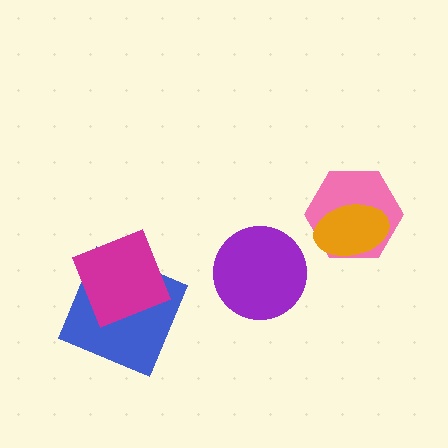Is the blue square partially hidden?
Yes, it is partially covered by another shape.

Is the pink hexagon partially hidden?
Yes, it is partially covered by another shape.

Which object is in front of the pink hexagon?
The orange ellipse is in front of the pink hexagon.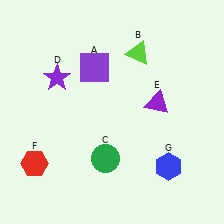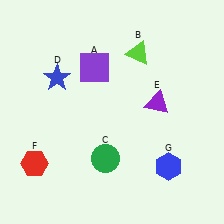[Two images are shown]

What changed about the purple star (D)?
In Image 1, D is purple. In Image 2, it changed to blue.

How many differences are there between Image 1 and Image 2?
There is 1 difference between the two images.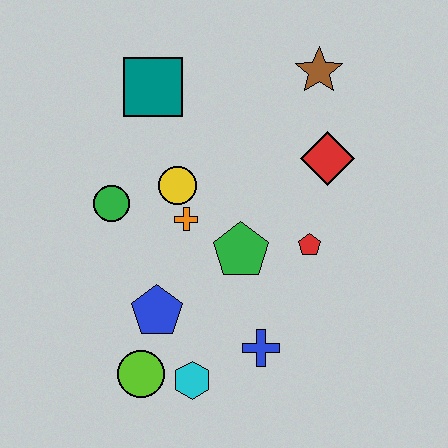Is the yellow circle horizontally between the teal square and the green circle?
No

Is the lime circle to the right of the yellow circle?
No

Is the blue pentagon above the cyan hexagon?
Yes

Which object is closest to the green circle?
The yellow circle is closest to the green circle.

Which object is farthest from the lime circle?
The brown star is farthest from the lime circle.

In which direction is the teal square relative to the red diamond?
The teal square is to the left of the red diamond.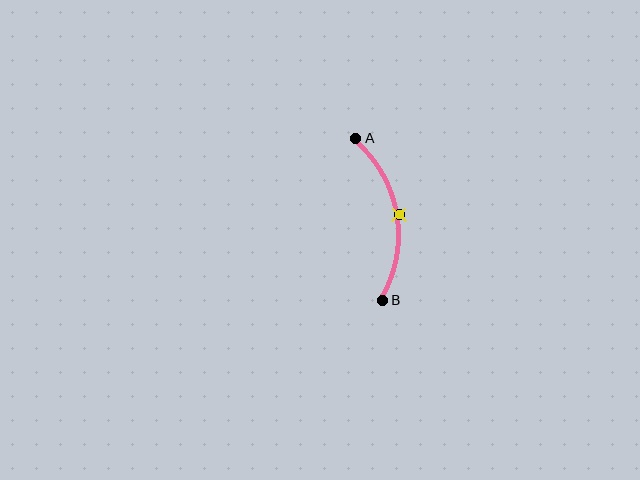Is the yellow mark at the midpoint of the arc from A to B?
Yes. The yellow mark lies on the arc at equal arc-length from both A and B — it is the arc midpoint.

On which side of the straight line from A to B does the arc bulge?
The arc bulges to the right of the straight line connecting A and B.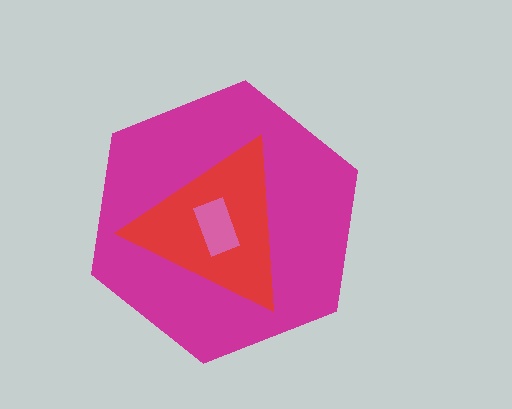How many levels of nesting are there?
3.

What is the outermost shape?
The magenta hexagon.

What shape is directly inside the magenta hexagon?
The red triangle.